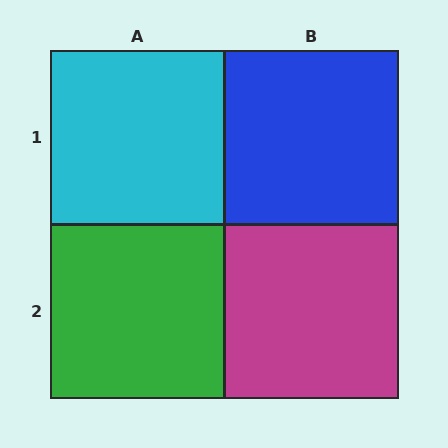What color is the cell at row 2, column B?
Magenta.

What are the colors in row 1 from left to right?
Cyan, blue.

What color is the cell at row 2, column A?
Green.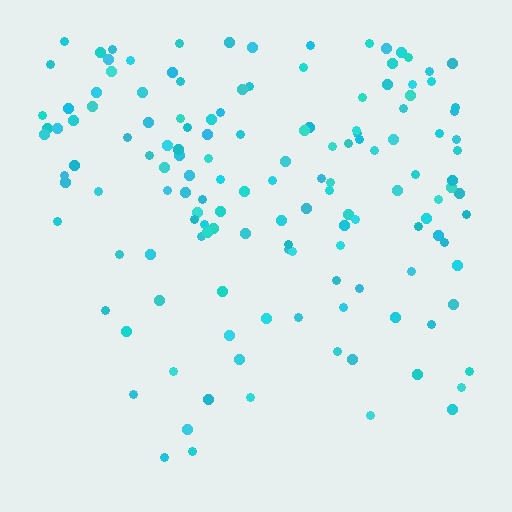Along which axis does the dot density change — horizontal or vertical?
Vertical.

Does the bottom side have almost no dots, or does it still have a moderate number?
Still a moderate number, just noticeably fewer than the top.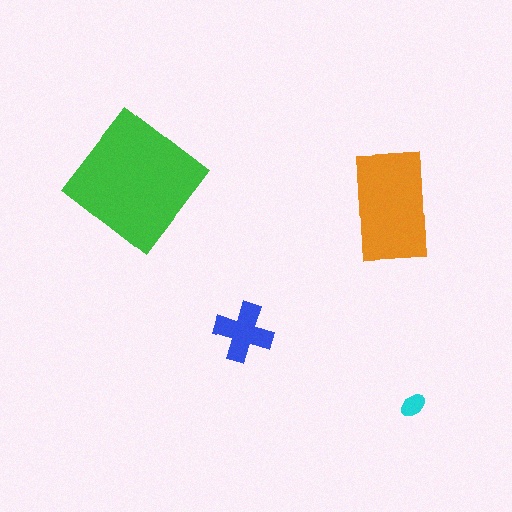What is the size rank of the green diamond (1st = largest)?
1st.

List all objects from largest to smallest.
The green diamond, the orange rectangle, the blue cross, the cyan ellipse.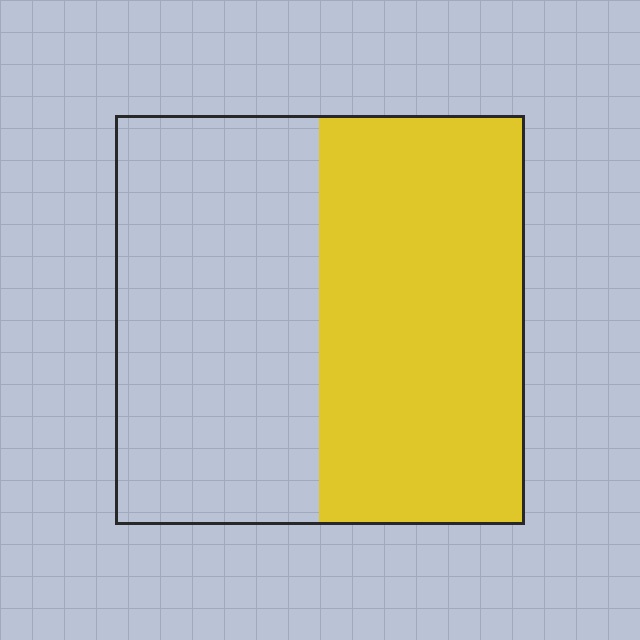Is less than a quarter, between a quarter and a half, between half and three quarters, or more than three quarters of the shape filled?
Between half and three quarters.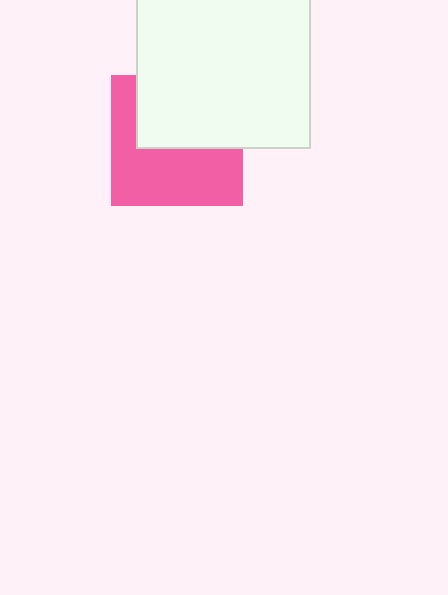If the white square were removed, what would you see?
You would see the complete pink square.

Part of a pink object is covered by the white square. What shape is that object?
It is a square.